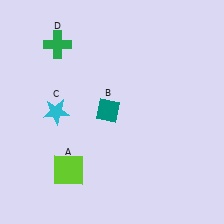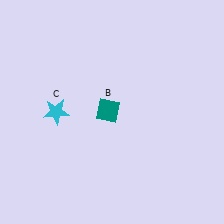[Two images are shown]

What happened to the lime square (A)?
The lime square (A) was removed in Image 2. It was in the bottom-left area of Image 1.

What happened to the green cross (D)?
The green cross (D) was removed in Image 2. It was in the top-left area of Image 1.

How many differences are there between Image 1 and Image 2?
There are 2 differences between the two images.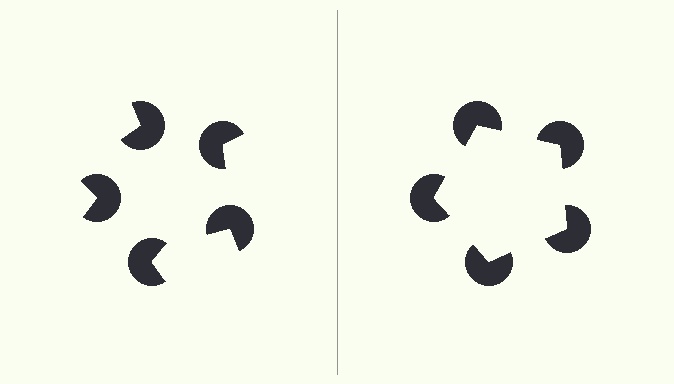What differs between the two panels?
The pac-man discs are positioned identically on both sides; only the wedge orientations differ. On the right they align to a pentagon; on the left they are misaligned.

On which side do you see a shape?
An illusory pentagon appears on the right side. On the left side the wedge cuts are rotated, so no coherent shape forms.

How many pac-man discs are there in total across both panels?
10 — 5 on each side.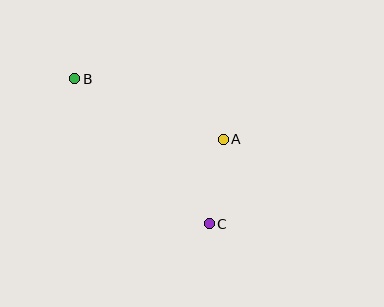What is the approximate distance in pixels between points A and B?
The distance between A and B is approximately 160 pixels.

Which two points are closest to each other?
Points A and C are closest to each other.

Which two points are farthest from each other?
Points B and C are farthest from each other.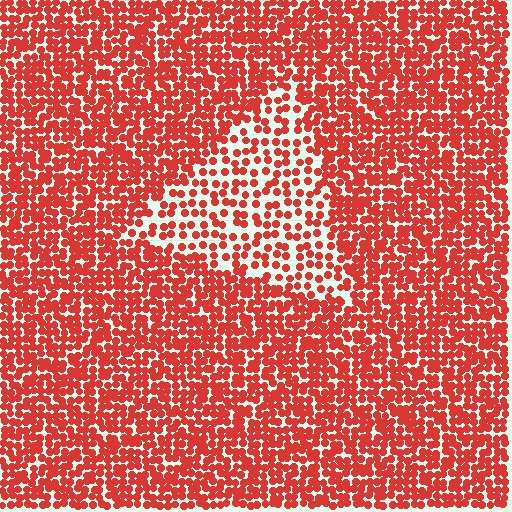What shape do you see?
I see a triangle.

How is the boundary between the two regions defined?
The boundary is defined by a change in element density (approximately 2.0x ratio). All elements are the same color, size, and shape.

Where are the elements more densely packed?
The elements are more densely packed outside the triangle boundary.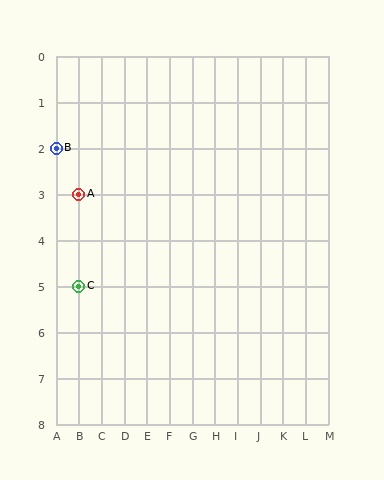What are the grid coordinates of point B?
Point B is at grid coordinates (A, 2).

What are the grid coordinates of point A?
Point A is at grid coordinates (B, 3).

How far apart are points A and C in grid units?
Points A and C are 2 rows apart.